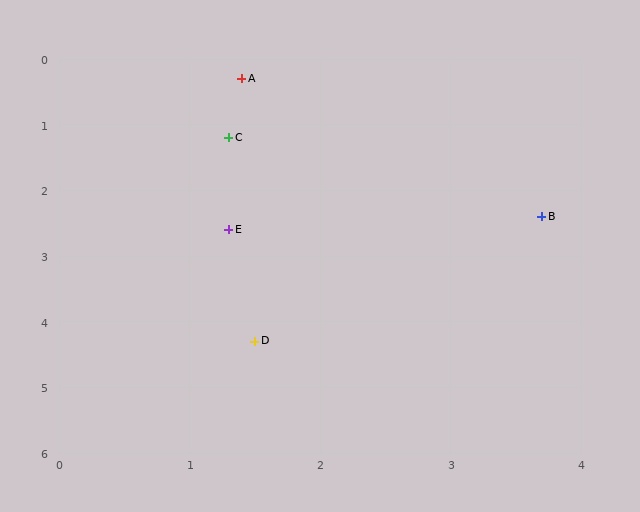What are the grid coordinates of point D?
Point D is at approximately (1.5, 4.3).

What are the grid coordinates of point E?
Point E is at approximately (1.3, 2.6).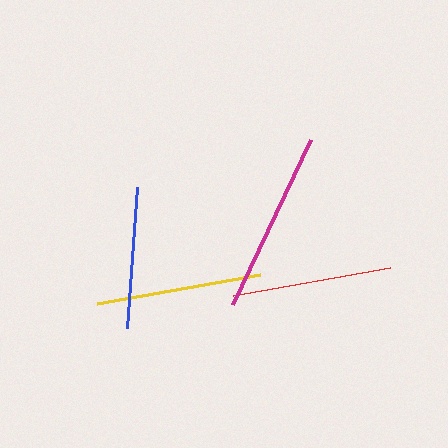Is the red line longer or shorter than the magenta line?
The magenta line is longer than the red line.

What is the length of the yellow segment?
The yellow segment is approximately 166 pixels long.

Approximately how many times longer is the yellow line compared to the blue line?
The yellow line is approximately 1.2 times the length of the blue line.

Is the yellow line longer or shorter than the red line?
The yellow line is longer than the red line.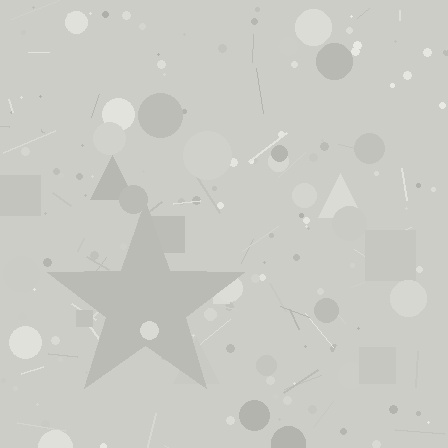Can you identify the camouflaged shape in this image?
The camouflaged shape is a star.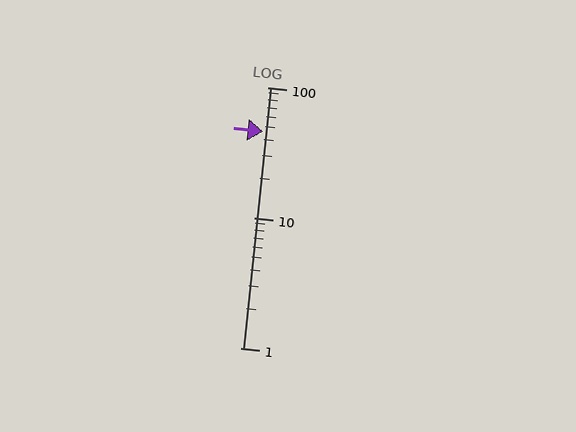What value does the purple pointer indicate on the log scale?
The pointer indicates approximately 46.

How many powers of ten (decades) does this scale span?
The scale spans 2 decades, from 1 to 100.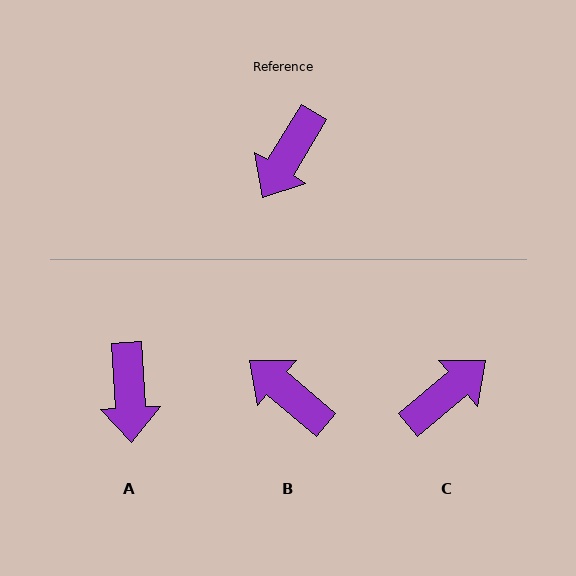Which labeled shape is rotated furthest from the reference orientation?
C, about 161 degrees away.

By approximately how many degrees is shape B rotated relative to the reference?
Approximately 99 degrees clockwise.